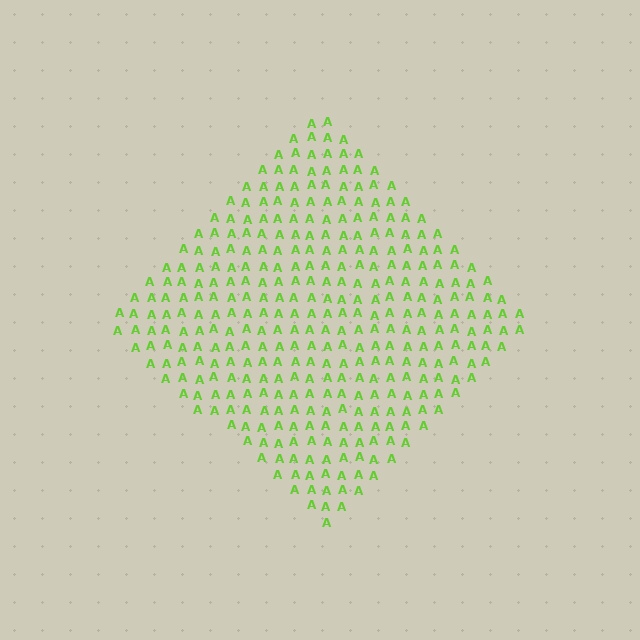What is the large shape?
The large shape is a diamond.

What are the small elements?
The small elements are letter A's.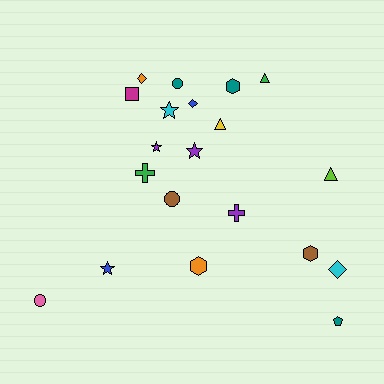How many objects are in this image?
There are 20 objects.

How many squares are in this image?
There is 1 square.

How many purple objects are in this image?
There are 3 purple objects.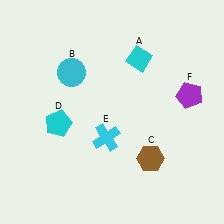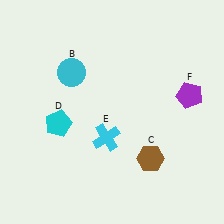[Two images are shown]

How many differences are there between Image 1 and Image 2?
There is 1 difference between the two images.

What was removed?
The cyan diamond (A) was removed in Image 2.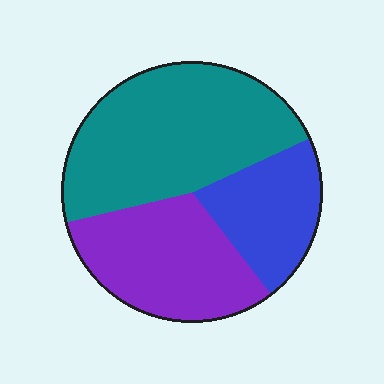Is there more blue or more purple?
Purple.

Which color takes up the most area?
Teal, at roughly 45%.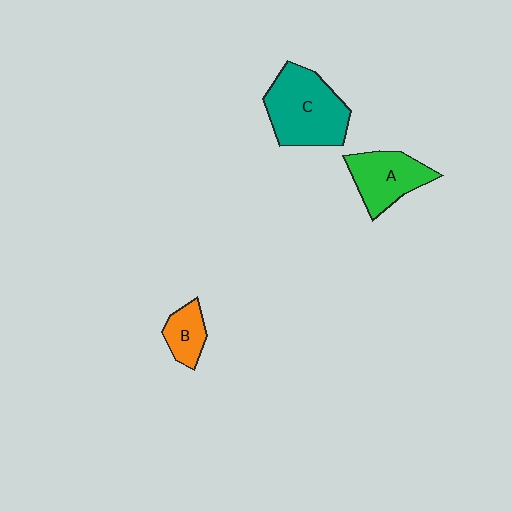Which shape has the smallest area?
Shape B (orange).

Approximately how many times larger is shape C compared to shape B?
Approximately 2.6 times.